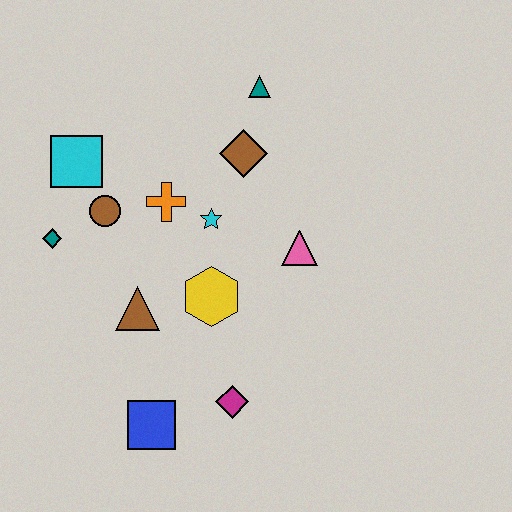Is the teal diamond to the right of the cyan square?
No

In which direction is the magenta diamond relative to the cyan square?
The magenta diamond is below the cyan square.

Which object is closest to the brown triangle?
The yellow hexagon is closest to the brown triangle.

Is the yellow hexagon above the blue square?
Yes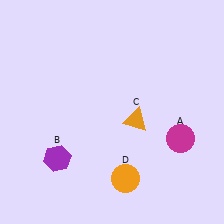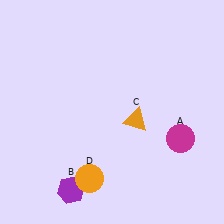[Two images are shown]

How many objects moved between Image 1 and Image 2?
2 objects moved between the two images.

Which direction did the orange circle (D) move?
The orange circle (D) moved left.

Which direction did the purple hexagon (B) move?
The purple hexagon (B) moved down.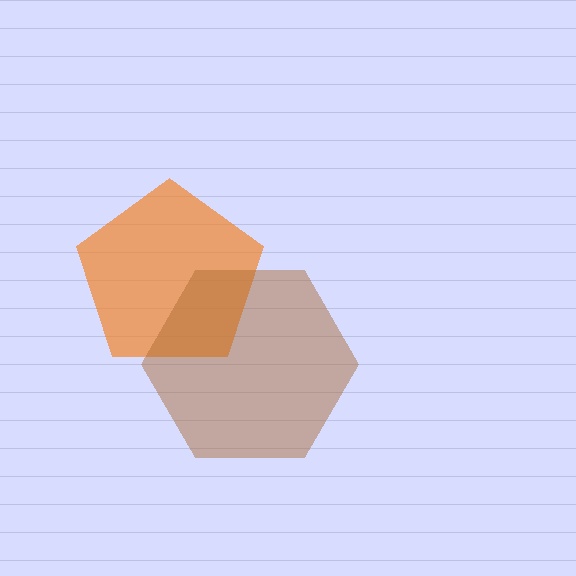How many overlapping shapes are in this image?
There are 2 overlapping shapes in the image.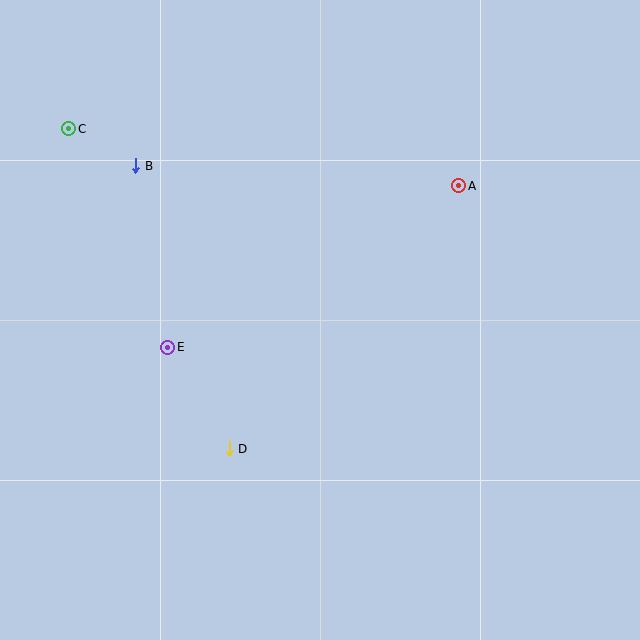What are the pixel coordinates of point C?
Point C is at (69, 129).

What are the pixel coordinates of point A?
Point A is at (459, 186).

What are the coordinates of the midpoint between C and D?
The midpoint between C and D is at (149, 289).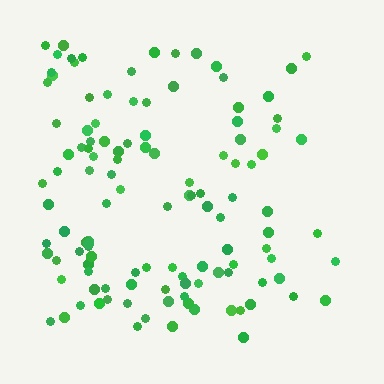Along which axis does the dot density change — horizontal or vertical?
Horizontal.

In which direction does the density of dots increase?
From right to left, with the left side densest.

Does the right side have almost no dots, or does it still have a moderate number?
Still a moderate number, just noticeably fewer than the left.